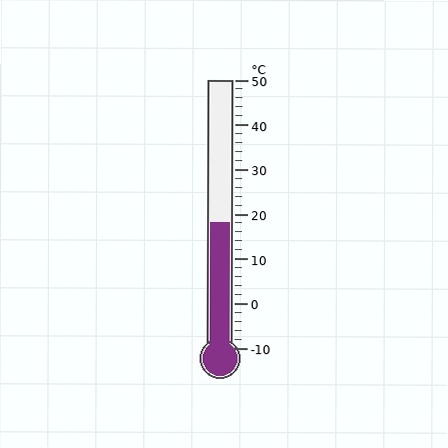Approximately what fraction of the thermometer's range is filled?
The thermometer is filled to approximately 45% of its range.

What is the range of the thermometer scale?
The thermometer scale ranges from -10°C to 50°C.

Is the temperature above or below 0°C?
The temperature is above 0°C.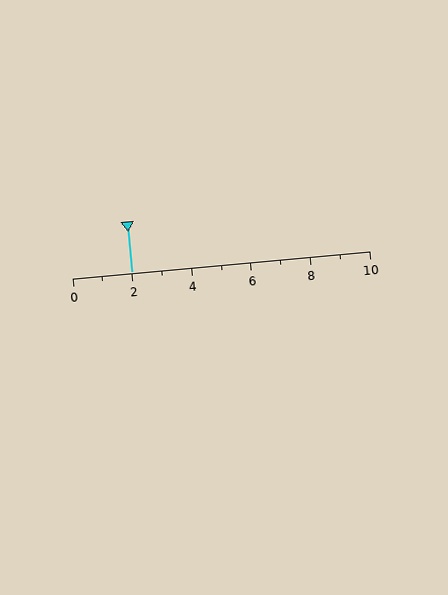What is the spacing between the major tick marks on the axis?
The major ticks are spaced 2 apart.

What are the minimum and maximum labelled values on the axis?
The axis runs from 0 to 10.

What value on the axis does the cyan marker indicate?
The marker indicates approximately 2.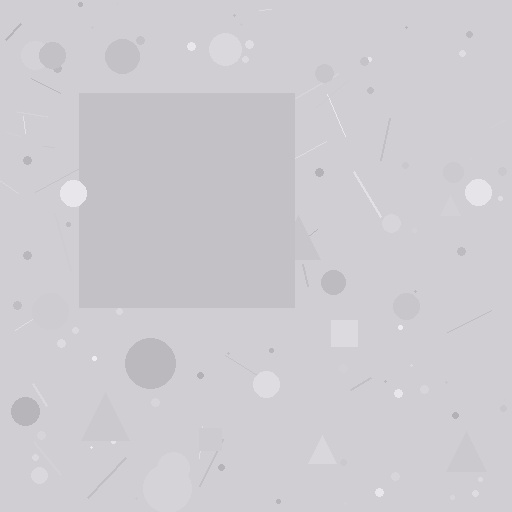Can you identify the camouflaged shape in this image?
The camouflaged shape is a square.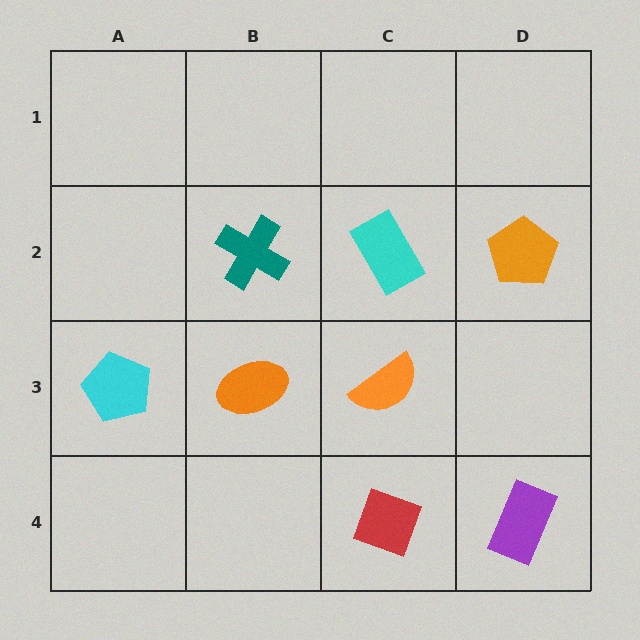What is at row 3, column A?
A cyan pentagon.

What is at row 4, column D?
A purple rectangle.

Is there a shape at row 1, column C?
No, that cell is empty.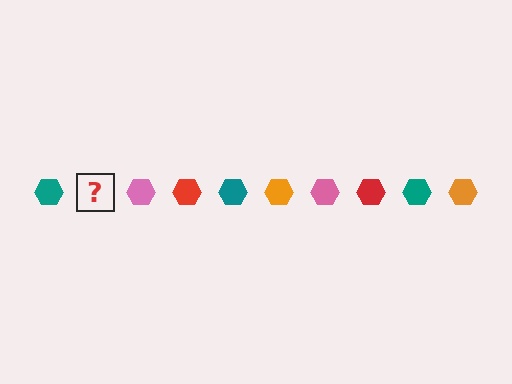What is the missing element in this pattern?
The missing element is an orange hexagon.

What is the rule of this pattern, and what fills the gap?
The rule is that the pattern cycles through teal, orange, pink, red hexagons. The gap should be filled with an orange hexagon.